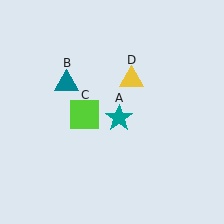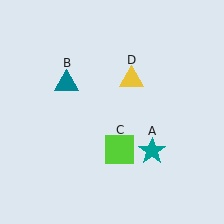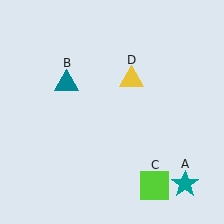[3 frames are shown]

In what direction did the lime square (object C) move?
The lime square (object C) moved down and to the right.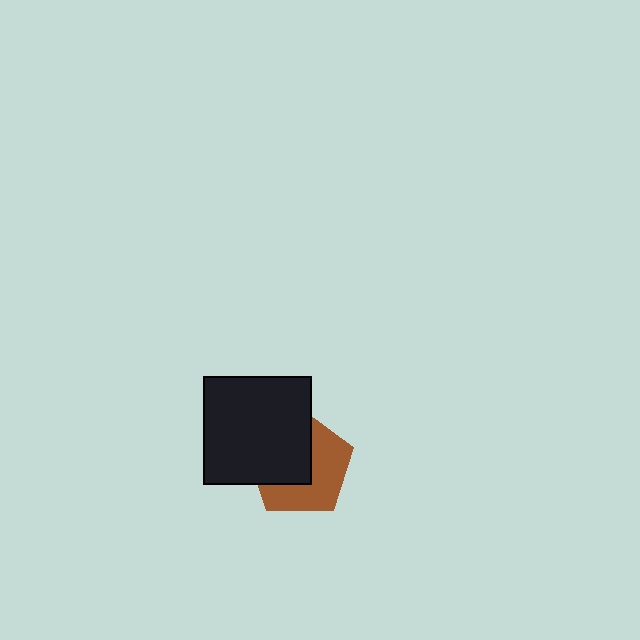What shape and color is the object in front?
The object in front is a black square.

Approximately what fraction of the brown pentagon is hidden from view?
Roughly 49% of the brown pentagon is hidden behind the black square.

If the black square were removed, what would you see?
You would see the complete brown pentagon.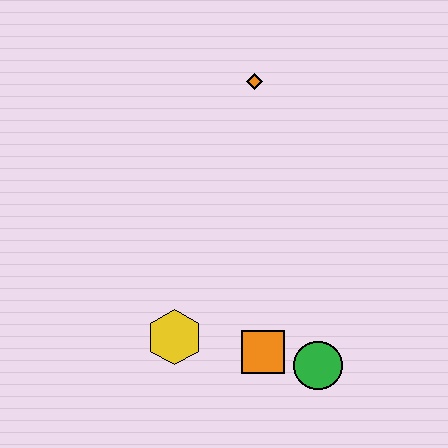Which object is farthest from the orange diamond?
The green circle is farthest from the orange diamond.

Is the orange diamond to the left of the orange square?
Yes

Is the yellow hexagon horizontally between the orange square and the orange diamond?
No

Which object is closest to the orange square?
The green circle is closest to the orange square.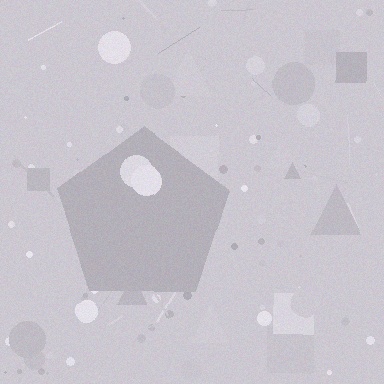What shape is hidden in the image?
A pentagon is hidden in the image.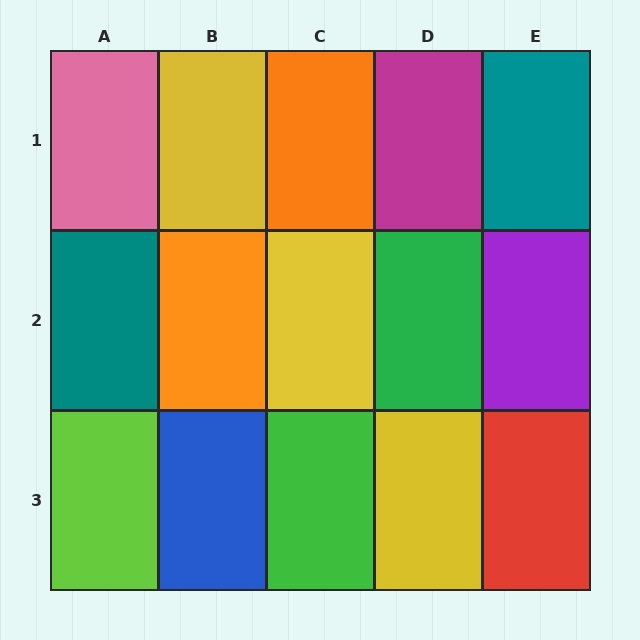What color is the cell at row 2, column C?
Yellow.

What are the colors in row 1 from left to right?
Pink, yellow, orange, magenta, teal.